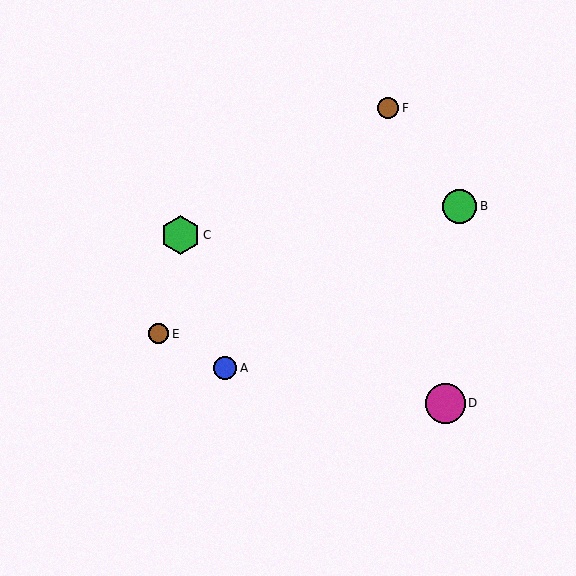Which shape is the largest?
The magenta circle (labeled D) is the largest.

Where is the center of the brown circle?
The center of the brown circle is at (388, 108).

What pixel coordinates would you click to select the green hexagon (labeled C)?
Click at (181, 235) to select the green hexagon C.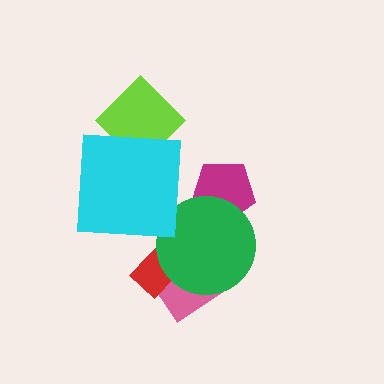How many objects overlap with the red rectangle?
2 objects overlap with the red rectangle.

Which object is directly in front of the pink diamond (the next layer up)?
The red rectangle is directly in front of the pink diamond.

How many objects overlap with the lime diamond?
1 object overlaps with the lime diamond.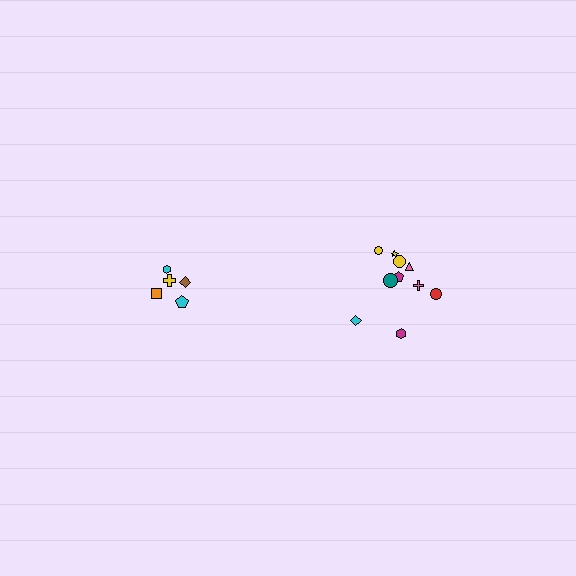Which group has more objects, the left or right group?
The right group.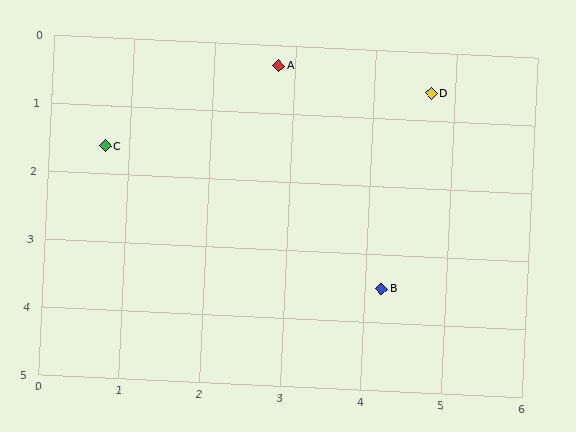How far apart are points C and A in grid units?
Points C and A are about 2.5 grid units apart.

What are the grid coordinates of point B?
Point B is at approximately (4.2, 3.5).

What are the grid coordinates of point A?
Point A is at approximately (2.8, 0.3).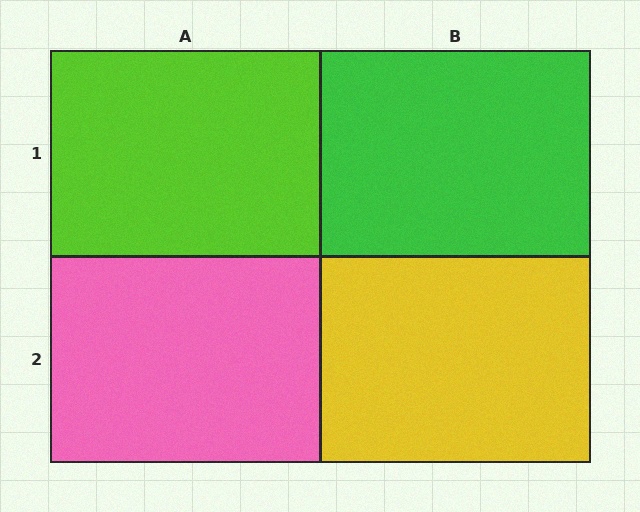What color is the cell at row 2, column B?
Yellow.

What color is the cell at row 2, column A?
Pink.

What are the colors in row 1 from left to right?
Lime, green.